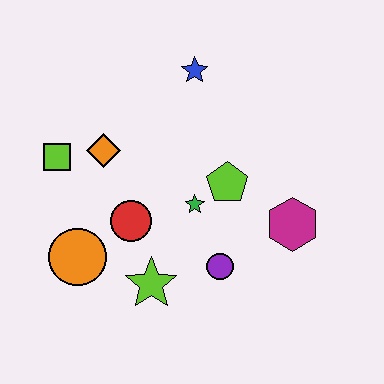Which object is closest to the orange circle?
The red circle is closest to the orange circle.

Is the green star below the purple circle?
No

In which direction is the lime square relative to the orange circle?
The lime square is above the orange circle.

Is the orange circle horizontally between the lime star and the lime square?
Yes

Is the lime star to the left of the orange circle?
No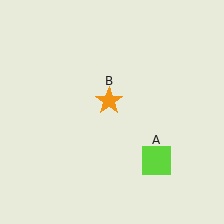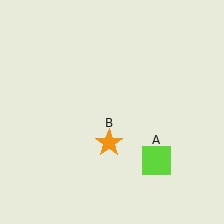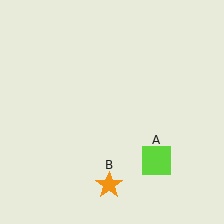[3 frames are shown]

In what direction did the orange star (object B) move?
The orange star (object B) moved down.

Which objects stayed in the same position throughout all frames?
Lime square (object A) remained stationary.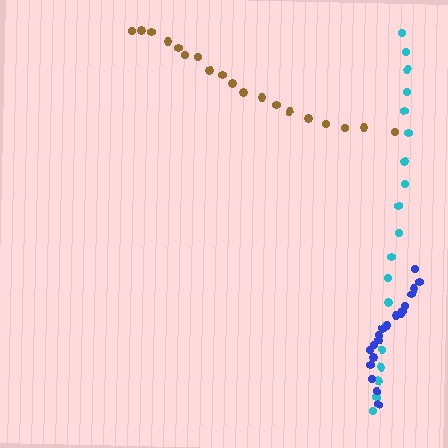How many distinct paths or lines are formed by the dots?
There are 3 distinct paths.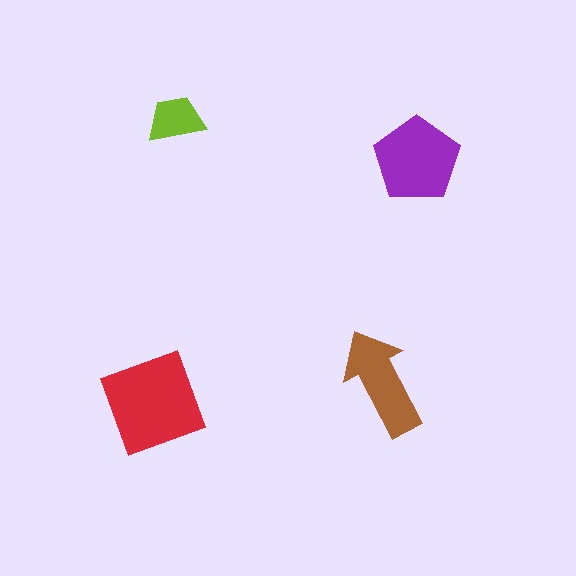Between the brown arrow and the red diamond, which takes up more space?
The red diamond.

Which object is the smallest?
The lime trapezoid.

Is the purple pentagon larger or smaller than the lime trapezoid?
Larger.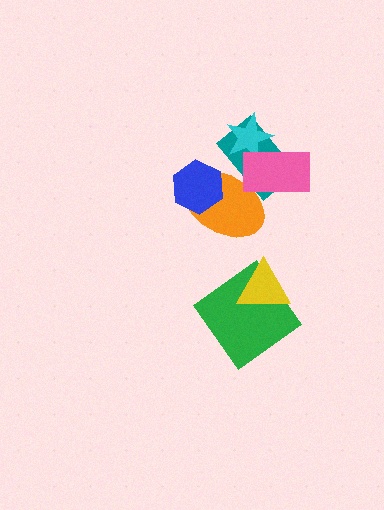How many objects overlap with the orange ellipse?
3 objects overlap with the orange ellipse.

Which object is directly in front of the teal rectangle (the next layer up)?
The cyan star is directly in front of the teal rectangle.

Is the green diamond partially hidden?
Yes, it is partially covered by another shape.